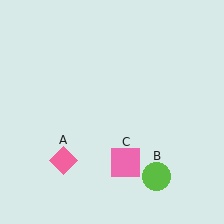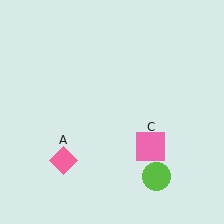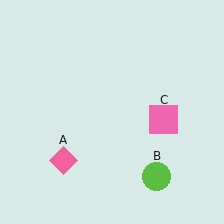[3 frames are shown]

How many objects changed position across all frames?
1 object changed position: pink square (object C).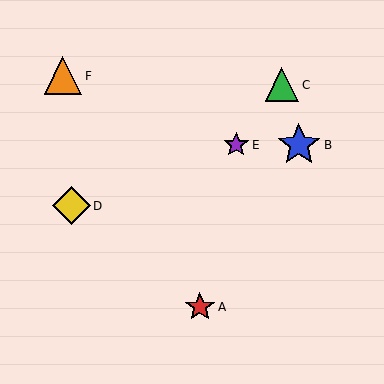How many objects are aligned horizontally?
2 objects (B, E) are aligned horizontally.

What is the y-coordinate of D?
Object D is at y≈206.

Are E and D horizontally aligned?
No, E is at y≈145 and D is at y≈206.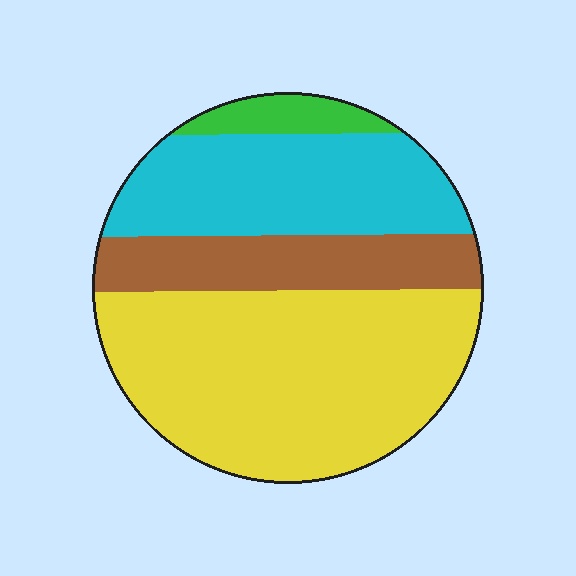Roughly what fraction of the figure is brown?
Brown covers roughly 20% of the figure.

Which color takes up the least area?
Green, at roughly 5%.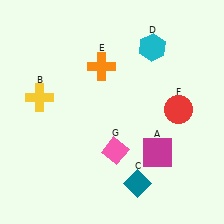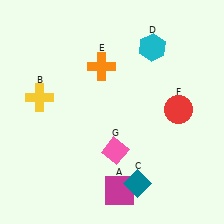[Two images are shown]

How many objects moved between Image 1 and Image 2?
1 object moved between the two images.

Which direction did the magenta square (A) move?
The magenta square (A) moved down.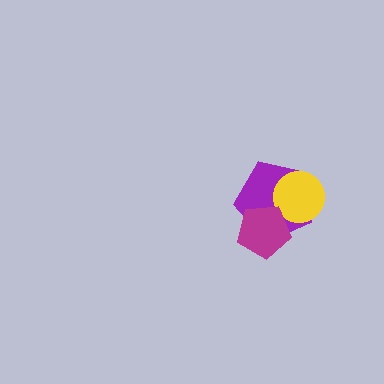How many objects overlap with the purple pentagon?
2 objects overlap with the purple pentagon.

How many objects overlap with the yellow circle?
1 object overlaps with the yellow circle.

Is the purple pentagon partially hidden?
Yes, it is partially covered by another shape.